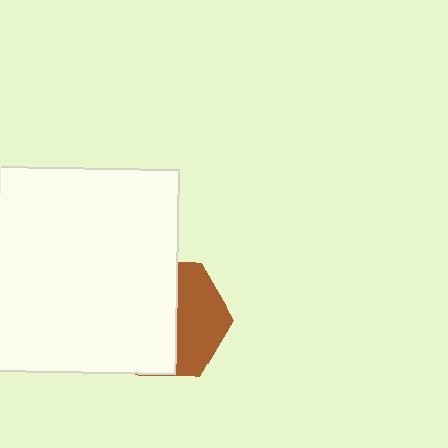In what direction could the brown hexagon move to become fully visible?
The brown hexagon could move right. That would shift it out from behind the white square entirely.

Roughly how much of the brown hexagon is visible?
A small part of it is visible (roughly 42%).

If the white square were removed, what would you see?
You would see the complete brown hexagon.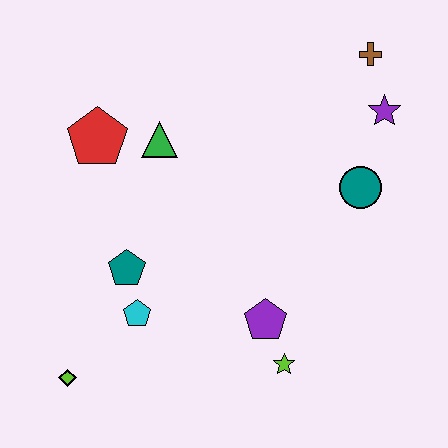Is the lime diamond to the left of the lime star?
Yes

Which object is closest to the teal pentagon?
The cyan pentagon is closest to the teal pentagon.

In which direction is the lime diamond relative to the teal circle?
The lime diamond is to the left of the teal circle.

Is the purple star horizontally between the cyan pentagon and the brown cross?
No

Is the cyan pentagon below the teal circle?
Yes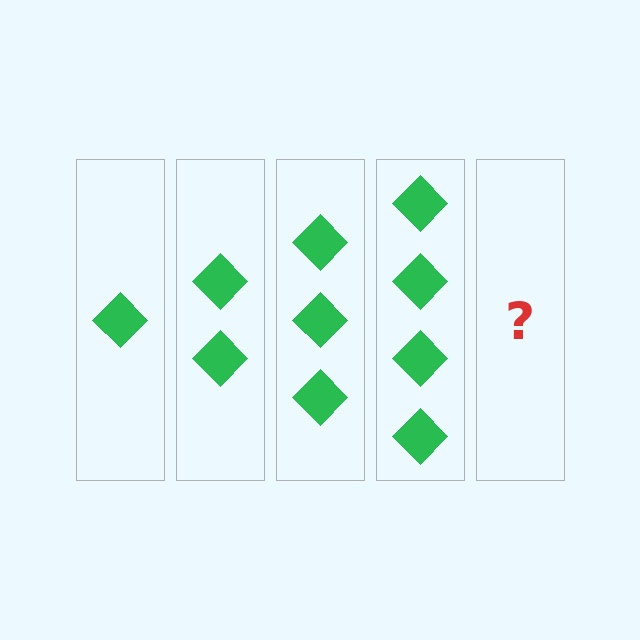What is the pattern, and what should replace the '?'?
The pattern is that each step adds one more diamond. The '?' should be 5 diamonds.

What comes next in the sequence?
The next element should be 5 diamonds.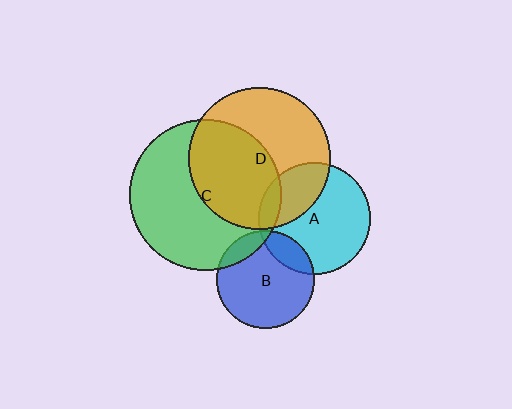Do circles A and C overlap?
Yes.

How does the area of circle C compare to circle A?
Approximately 1.8 times.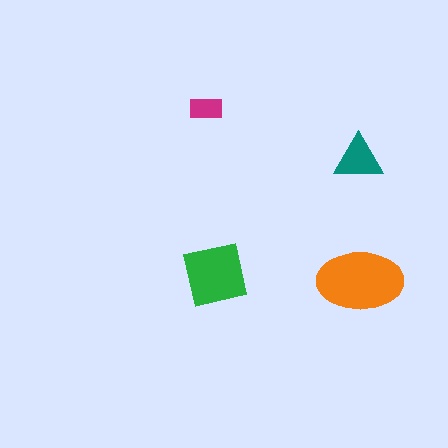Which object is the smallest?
The magenta rectangle.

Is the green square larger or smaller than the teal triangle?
Larger.